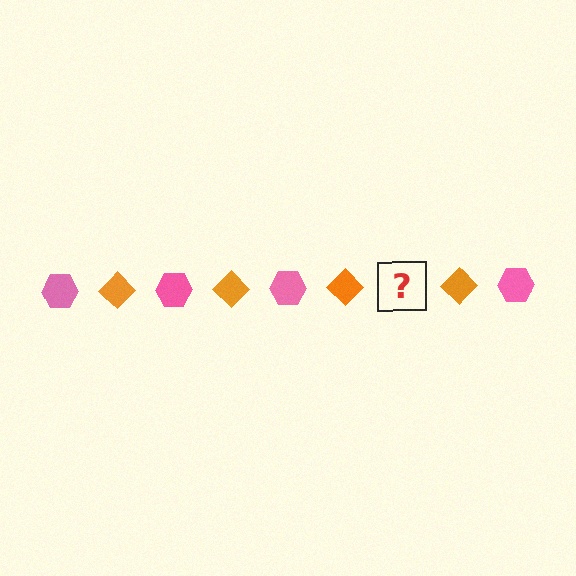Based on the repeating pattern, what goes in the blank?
The blank should be a pink hexagon.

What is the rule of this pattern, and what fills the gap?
The rule is that the pattern alternates between pink hexagon and orange diamond. The gap should be filled with a pink hexagon.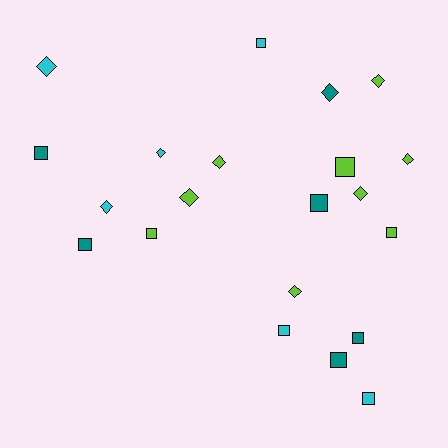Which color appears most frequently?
Lime, with 9 objects.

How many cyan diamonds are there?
There are 3 cyan diamonds.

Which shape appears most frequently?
Square, with 11 objects.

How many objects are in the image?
There are 21 objects.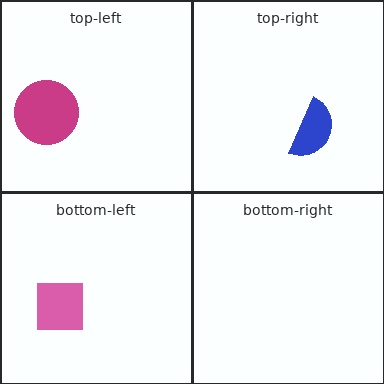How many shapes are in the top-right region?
1.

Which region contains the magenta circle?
The top-left region.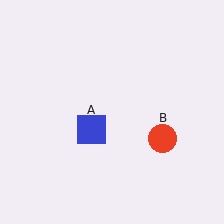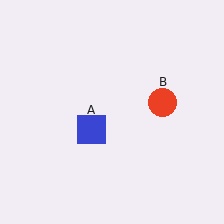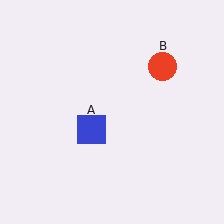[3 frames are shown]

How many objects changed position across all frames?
1 object changed position: red circle (object B).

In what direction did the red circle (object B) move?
The red circle (object B) moved up.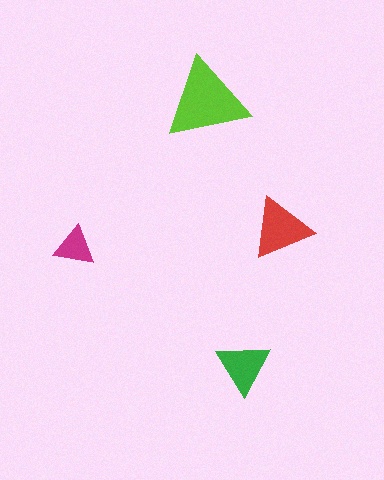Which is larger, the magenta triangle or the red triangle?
The red one.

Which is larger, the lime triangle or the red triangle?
The lime one.